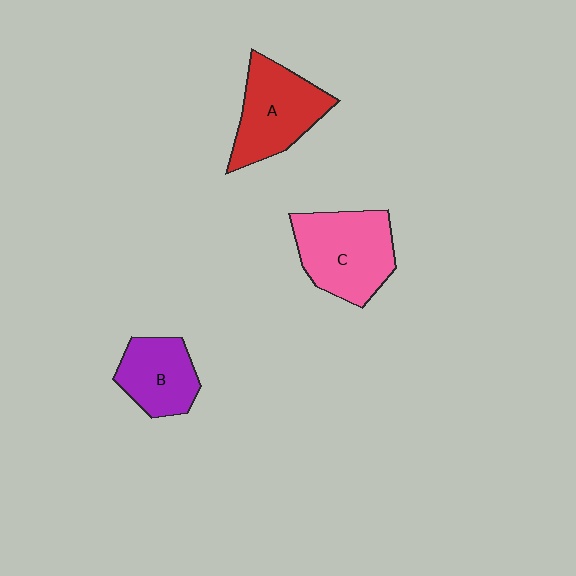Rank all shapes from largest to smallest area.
From largest to smallest: C (pink), A (red), B (purple).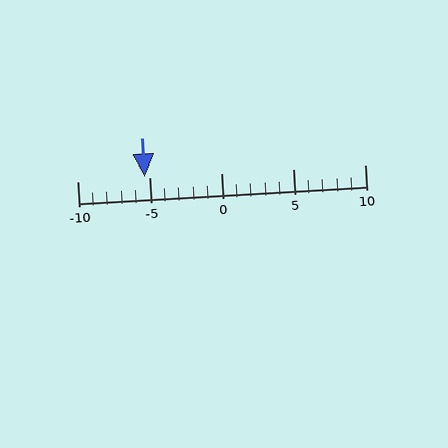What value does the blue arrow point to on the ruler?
The blue arrow points to approximately -5.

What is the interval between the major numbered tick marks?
The major tick marks are spaced 5 units apart.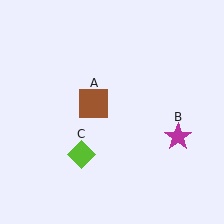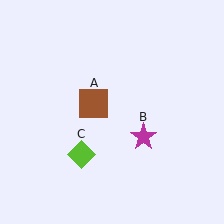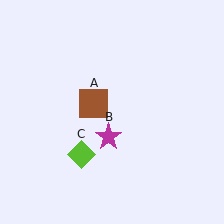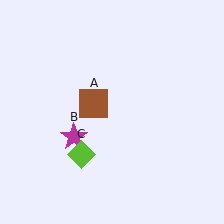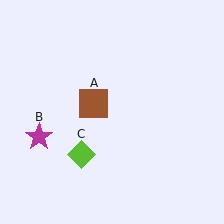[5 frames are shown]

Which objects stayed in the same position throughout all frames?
Brown square (object A) and lime diamond (object C) remained stationary.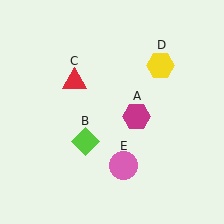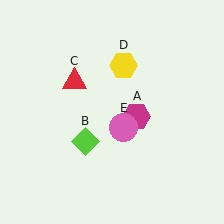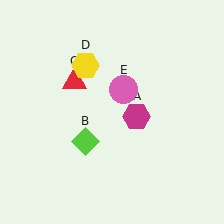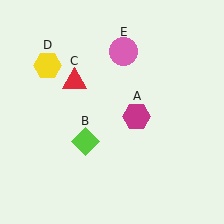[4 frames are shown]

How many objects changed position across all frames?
2 objects changed position: yellow hexagon (object D), pink circle (object E).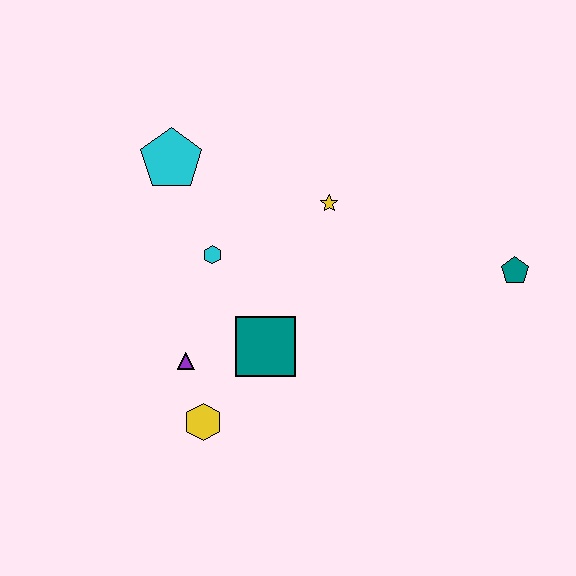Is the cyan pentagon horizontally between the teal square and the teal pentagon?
No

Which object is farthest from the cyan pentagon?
The teal pentagon is farthest from the cyan pentagon.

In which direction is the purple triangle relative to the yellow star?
The purple triangle is below the yellow star.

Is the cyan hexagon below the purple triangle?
No